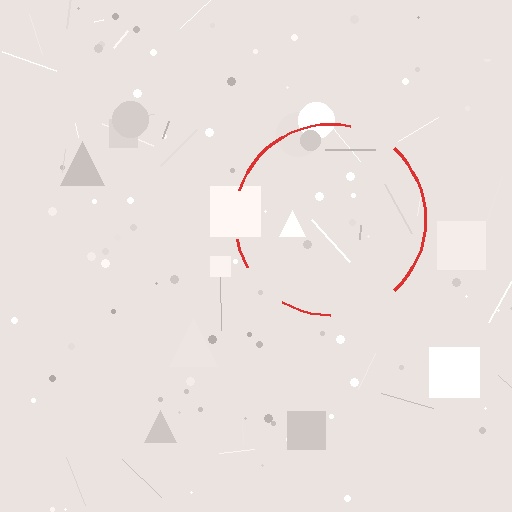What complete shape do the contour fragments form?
The contour fragments form a circle.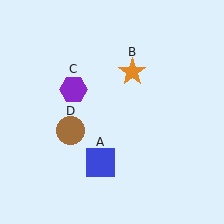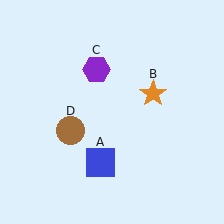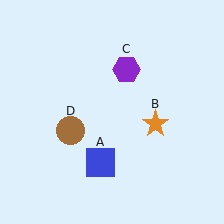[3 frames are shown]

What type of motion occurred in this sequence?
The orange star (object B), purple hexagon (object C) rotated clockwise around the center of the scene.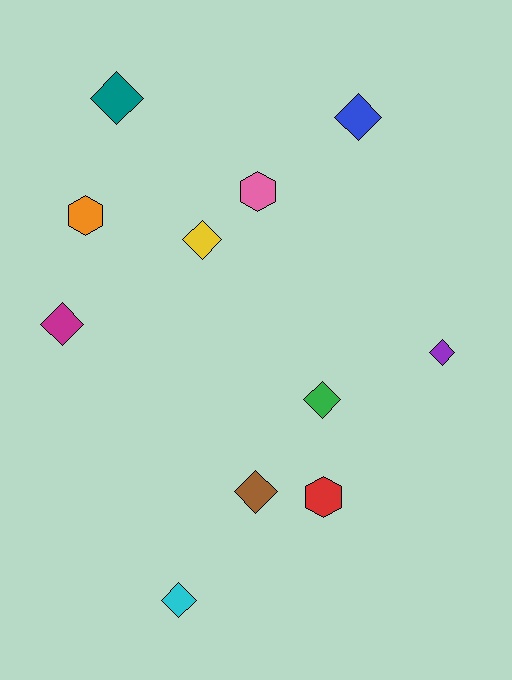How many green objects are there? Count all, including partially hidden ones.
There is 1 green object.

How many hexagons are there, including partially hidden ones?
There are 3 hexagons.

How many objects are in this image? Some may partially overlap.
There are 11 objects.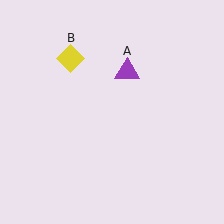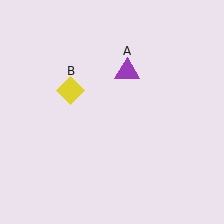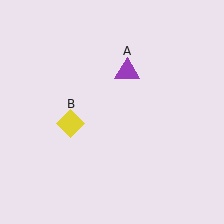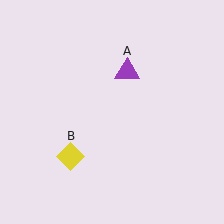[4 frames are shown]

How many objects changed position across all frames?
1 object changed position: yellow diamond (object B).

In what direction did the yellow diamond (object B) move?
The yellow diamond (object B) moved down.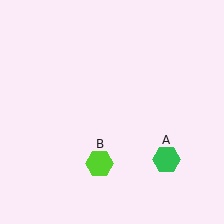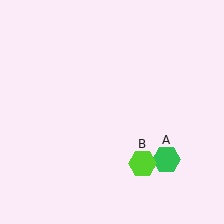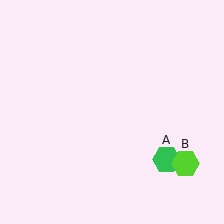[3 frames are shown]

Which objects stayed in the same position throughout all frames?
Green hexagon (object A) remained stationary.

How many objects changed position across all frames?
1 object changed position: lime hexagon (object B).